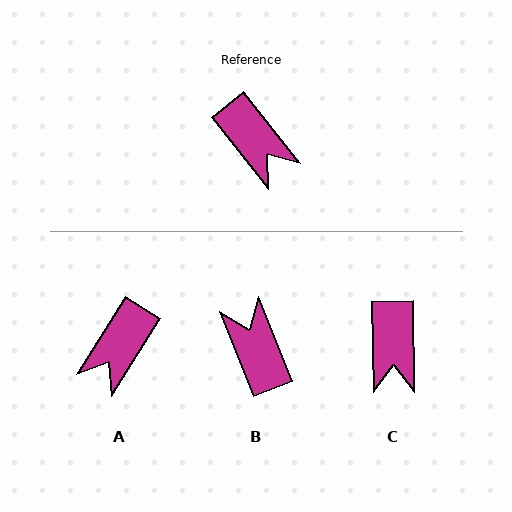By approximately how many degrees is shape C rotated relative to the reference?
Approximately 38 degrees clockwise.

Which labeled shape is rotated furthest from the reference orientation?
B, about 163 degrees away.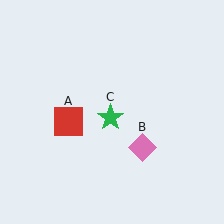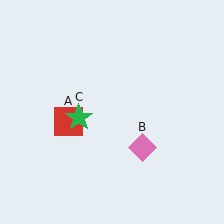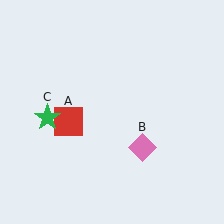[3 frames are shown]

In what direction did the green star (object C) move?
The green star (object C) moved left.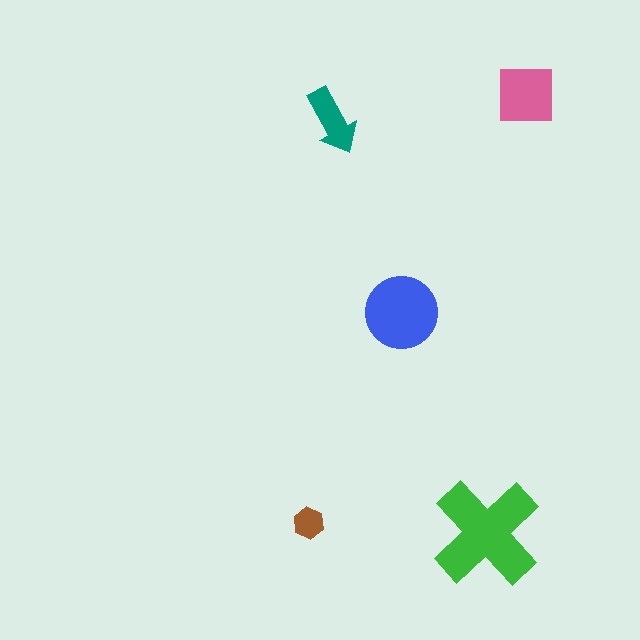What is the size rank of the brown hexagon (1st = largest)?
5th.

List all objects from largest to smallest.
The green cross, the blue circle, the pink square, the teal arrow, the brown hexagon.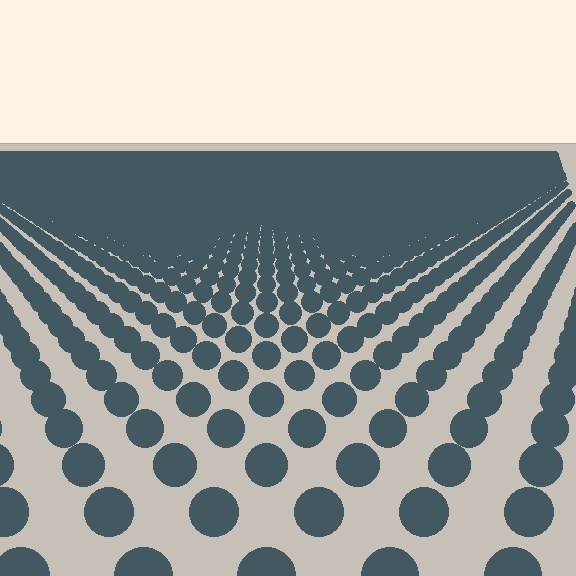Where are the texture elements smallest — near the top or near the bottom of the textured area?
Near the top.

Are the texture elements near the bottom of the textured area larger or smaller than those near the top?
Larger. Near the bottom, elements are closer to the viewer and appear at a bigger on-screen size.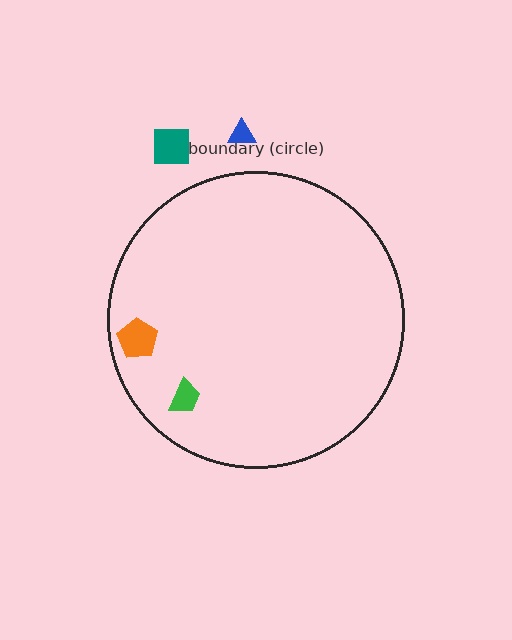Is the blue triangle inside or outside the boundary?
Outside.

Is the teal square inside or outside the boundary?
Outside.